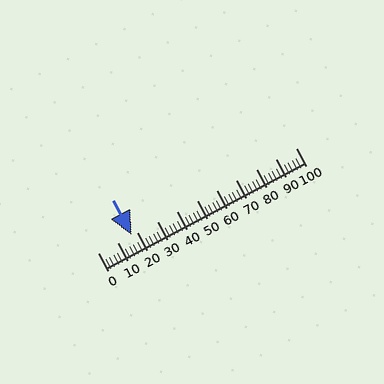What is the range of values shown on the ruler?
The ruler shows values from 0 to 100.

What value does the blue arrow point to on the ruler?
The blue arrow points to approximately 17.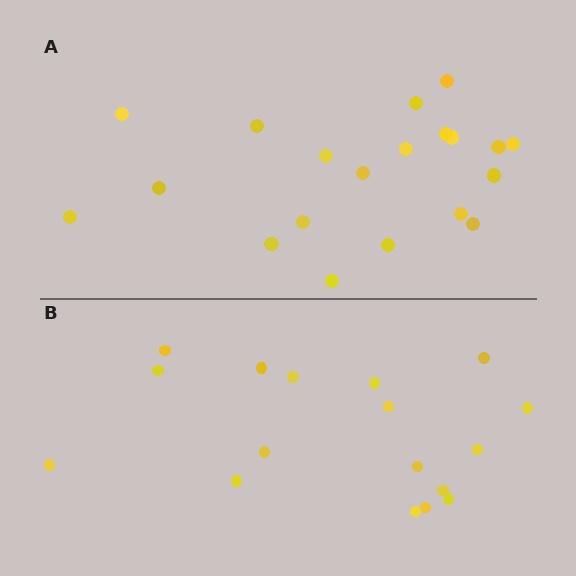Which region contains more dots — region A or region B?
Region A (the top region) has more dots.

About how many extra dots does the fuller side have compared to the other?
Region A has just a few more — roughly 2 or 3 more dots than region B.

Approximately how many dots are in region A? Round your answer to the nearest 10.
About 20 dots.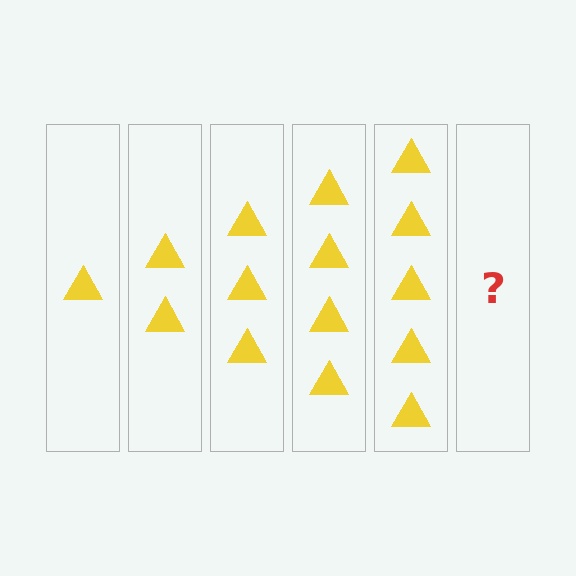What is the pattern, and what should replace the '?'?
The pattern is that each step adds one more triangle. The '?' should be 6 triangles.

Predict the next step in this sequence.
The next step is 6 triangles.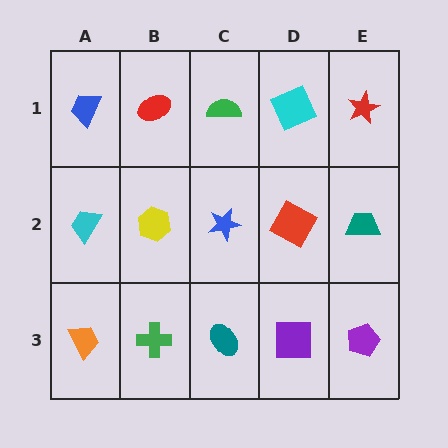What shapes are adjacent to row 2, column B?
A red ellipse (row 1, column B), a green cross (row 3, column B), a cyan trapezoid (row 2, column A), a blue star (row 2, column C).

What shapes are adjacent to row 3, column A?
A cyan trapezoid (row 2, column A), a green cross (row 3, column B).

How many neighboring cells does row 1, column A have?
2.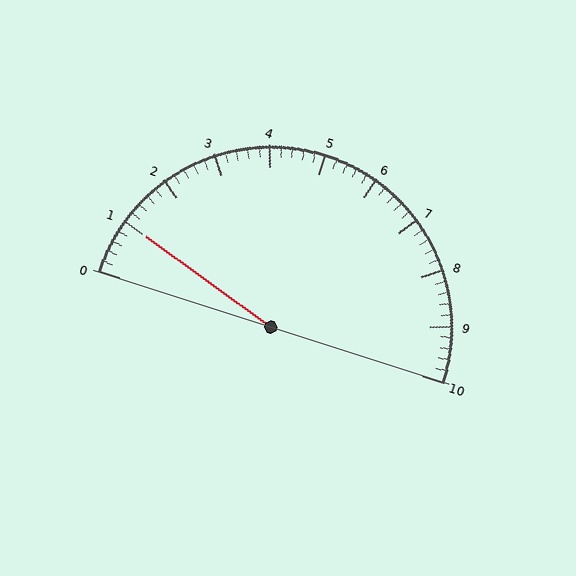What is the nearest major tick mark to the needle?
The nearest major tick mark is 1.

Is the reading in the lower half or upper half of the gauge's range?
The reading is in the lower half of the range (0 to 10).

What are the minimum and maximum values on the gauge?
The gauge ranges from 0 to 10.